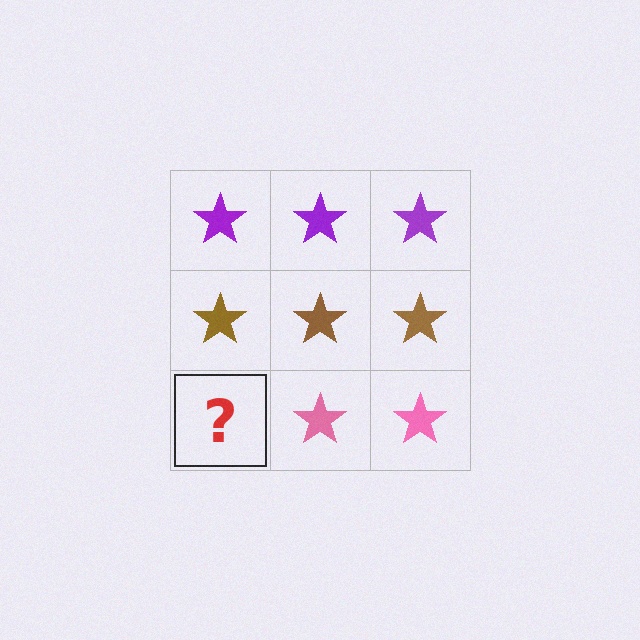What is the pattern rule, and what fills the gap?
The rule is that each row has a consistent color. The gap should be filled with a pink star.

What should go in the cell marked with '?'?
The missing cell should contain a pink star.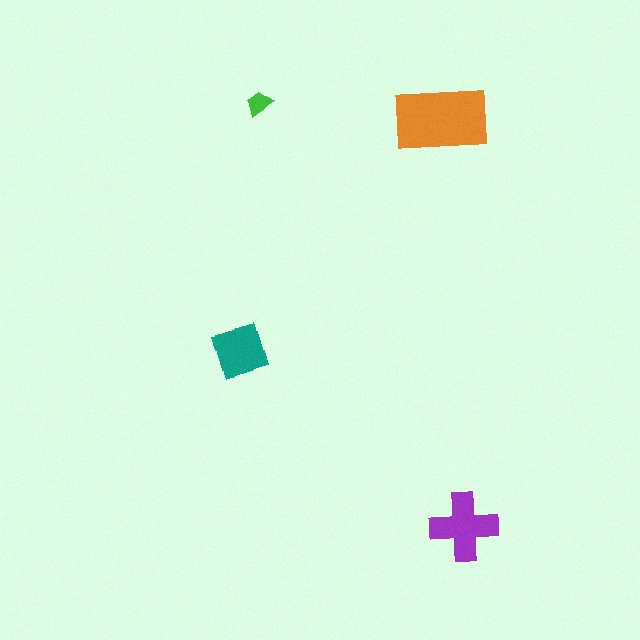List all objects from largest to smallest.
The orange rectangle, the purple cross, the teal diamond, the green trapezoid.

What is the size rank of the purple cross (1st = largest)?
2nd.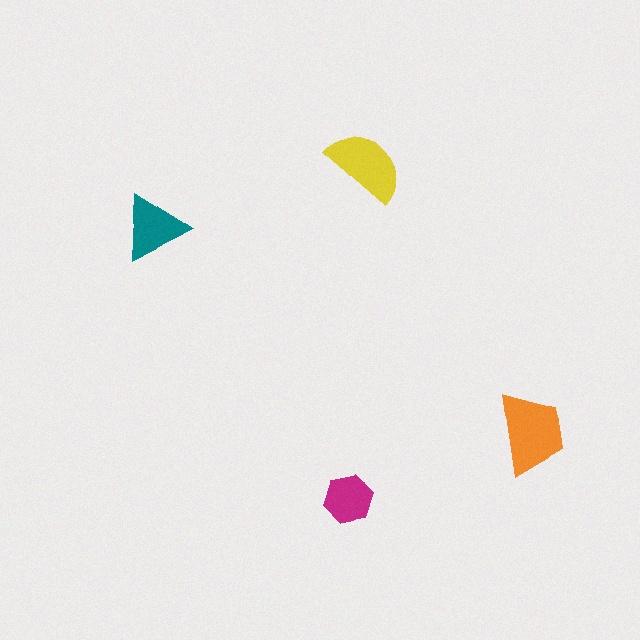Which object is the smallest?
The magenta hexagon.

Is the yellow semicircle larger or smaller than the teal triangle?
Larger.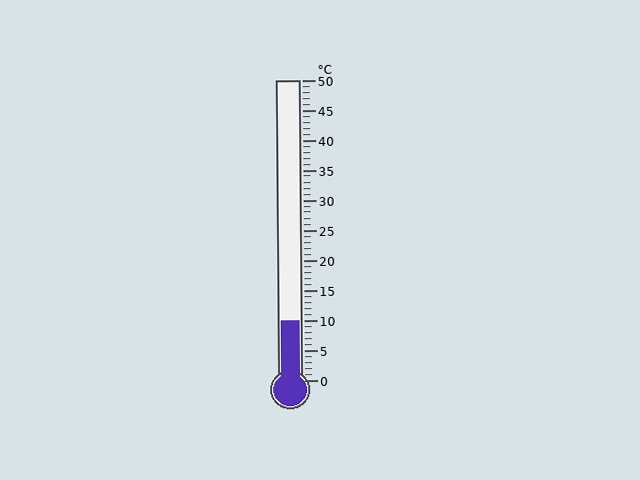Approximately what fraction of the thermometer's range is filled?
The thermometer is filled to approximately 20% of its range.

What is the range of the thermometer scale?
The thermometer scale ranges from 0°C to 50°C.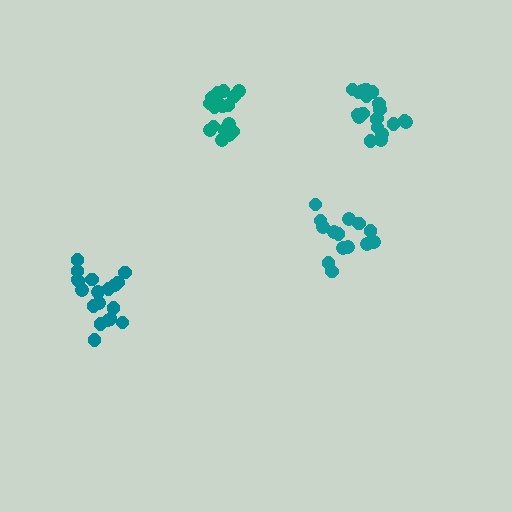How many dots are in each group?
Group 1: 19 dots, Group 2: 14 dots, Group 3: 18 dots, Group 4: 20 dots (71 total).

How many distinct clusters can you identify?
There are 4 distinct clusters.